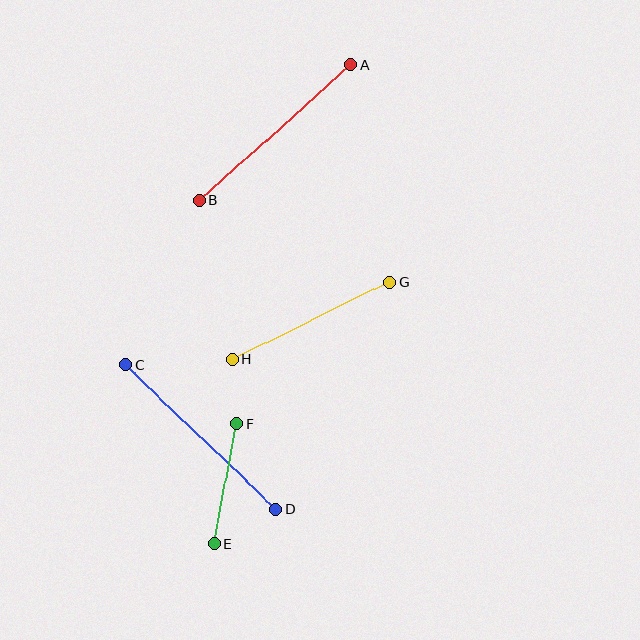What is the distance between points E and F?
The distance is approximately 122 pixels.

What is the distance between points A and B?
The distance is approximately 203 pixels.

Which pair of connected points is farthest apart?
Points C and D are farthest apart.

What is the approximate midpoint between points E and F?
The midpoint is at approximately (226, 484) pixels.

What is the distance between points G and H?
The distance is approximately 176 pixels.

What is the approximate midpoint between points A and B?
The midpoint is at approximately (275, 133) pixels.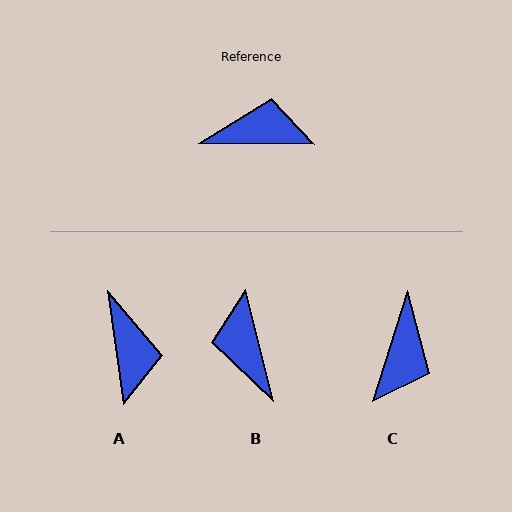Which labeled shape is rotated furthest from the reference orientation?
C, about 107 degrees away.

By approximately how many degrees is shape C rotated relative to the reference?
Approximately 107 degrees clockwise.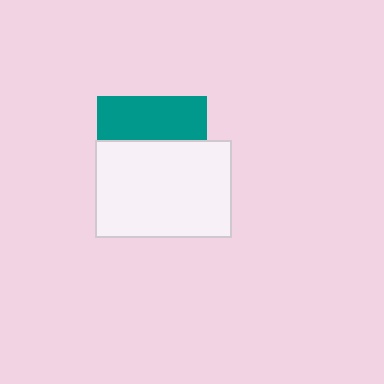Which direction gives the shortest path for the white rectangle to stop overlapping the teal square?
Moving down gives the shortest separation.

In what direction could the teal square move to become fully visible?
The teal square could move up. That would shift it out from behind the white rectangle entirely.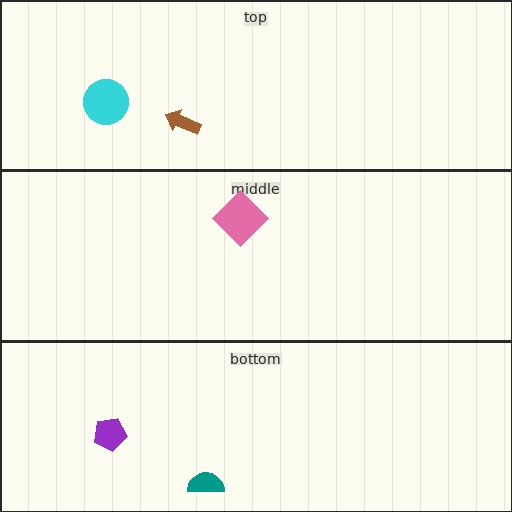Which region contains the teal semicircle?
The bottom region.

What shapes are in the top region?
The cyan circle, the brown arrow.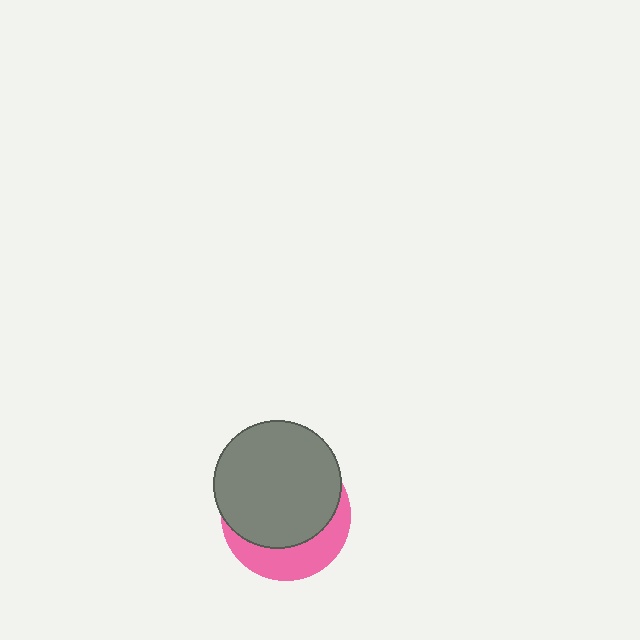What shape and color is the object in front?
The object in front is a gray circle.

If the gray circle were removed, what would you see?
You would see the complete pink circle.